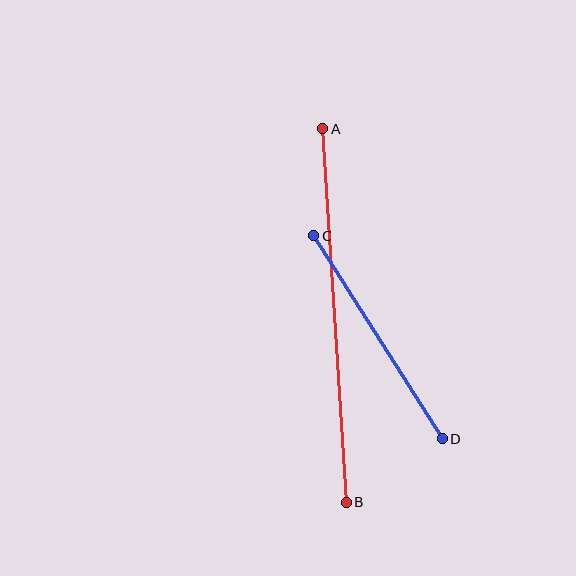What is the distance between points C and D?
The distance is approximately 240 pixels.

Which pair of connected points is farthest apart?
Points A and B are farthest apart.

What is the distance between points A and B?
The distance is approximately 374 pixels.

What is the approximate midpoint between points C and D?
The midpoint is at approximately (378, 337) pixels.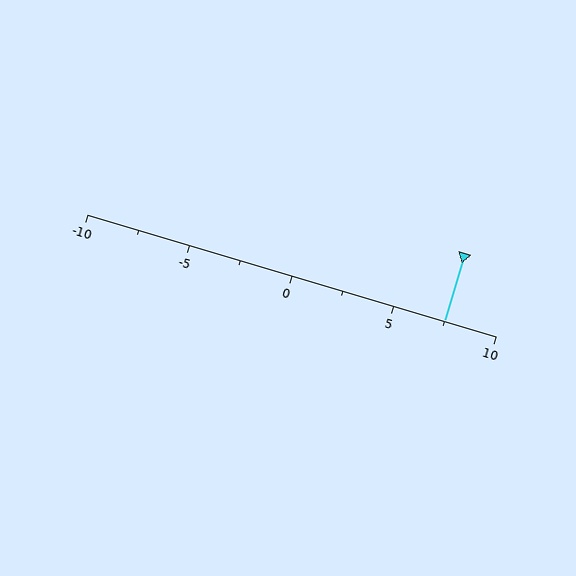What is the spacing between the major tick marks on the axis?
The major ticks are spaced 5 apart.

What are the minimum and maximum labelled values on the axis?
The axis runs from -10 to 10.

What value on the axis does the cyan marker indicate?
The marker indicates approximately 7.5.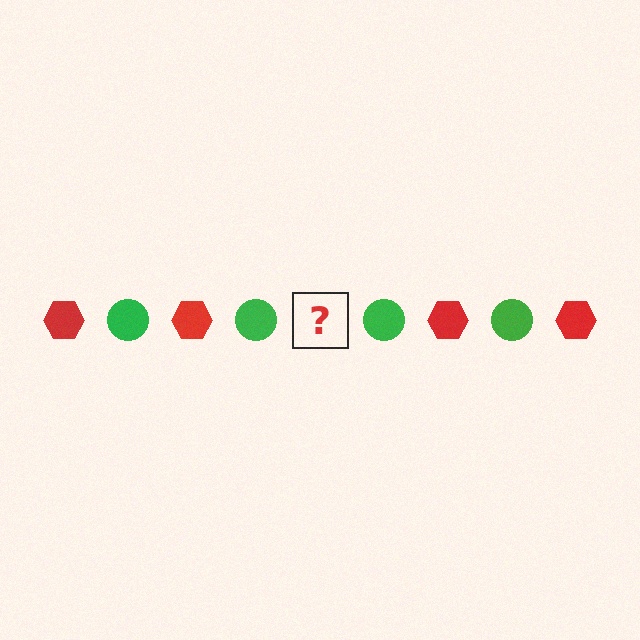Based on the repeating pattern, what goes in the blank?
The blank should be a red hexagon.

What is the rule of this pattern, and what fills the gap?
The rule is that the pattern alternates between red hexagon and green circle. The gap should be filled with a red hexagon.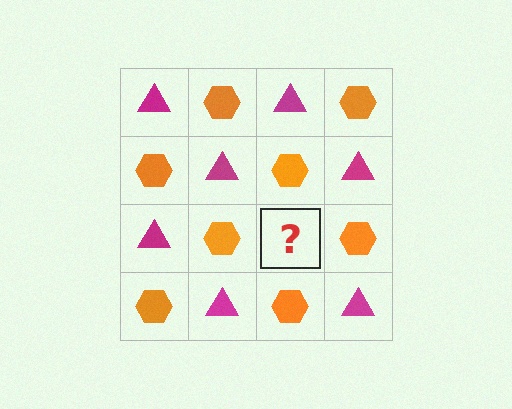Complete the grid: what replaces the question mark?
The question mark should be replaced with a magenta triangle.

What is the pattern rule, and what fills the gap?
The rule is that it alternates magenta triangle and orange hexagon in a checkerboard pattern. The gap should be filled with a magenta triangle.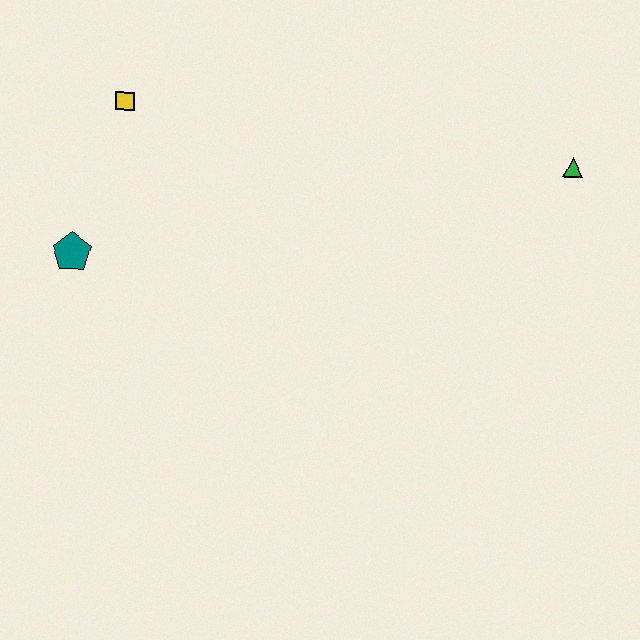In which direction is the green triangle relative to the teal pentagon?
The green triangle is to the right of the teal pentagon.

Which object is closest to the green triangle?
The yellow square is closest to the green triangle.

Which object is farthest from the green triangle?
The teal pentagon is farthest from the green triangle.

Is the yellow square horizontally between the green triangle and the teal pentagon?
Yes